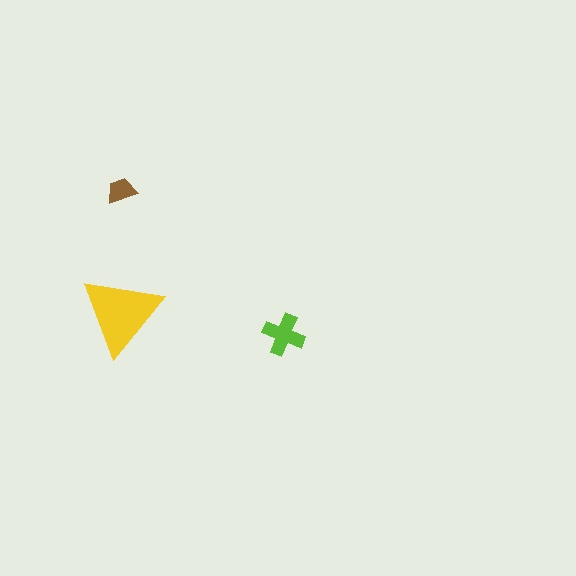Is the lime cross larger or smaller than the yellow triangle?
Smaller.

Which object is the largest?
The yellow triangle.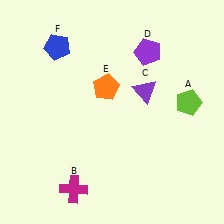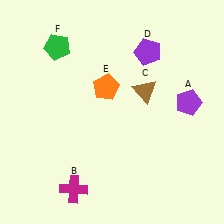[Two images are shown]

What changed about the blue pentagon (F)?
In Image 1, F is blue. In Image 2, it changed to green.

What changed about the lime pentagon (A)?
In Image 1, A is lime. In Image 2, it changed to purple.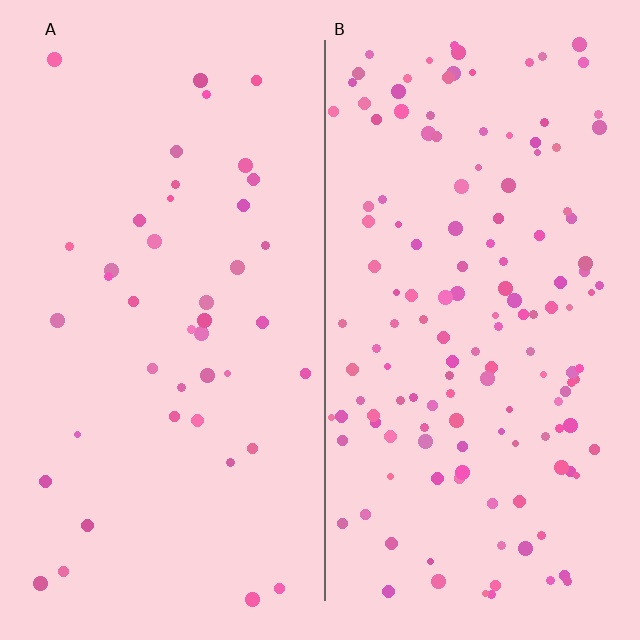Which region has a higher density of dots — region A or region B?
B (the right).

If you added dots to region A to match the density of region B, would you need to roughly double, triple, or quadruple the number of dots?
Approximately triple.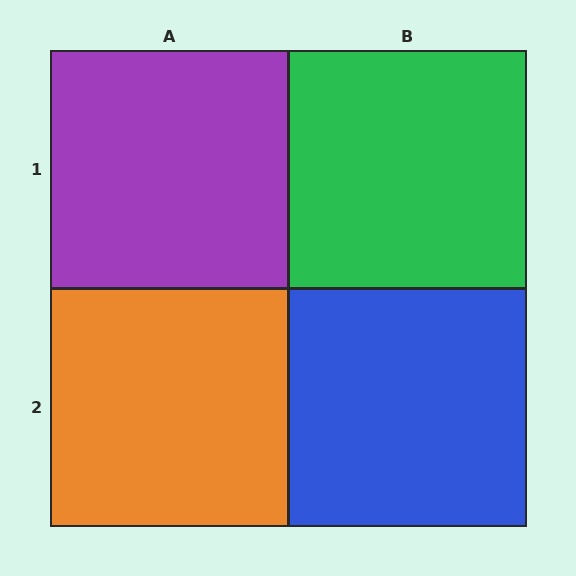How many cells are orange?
1 cell is orange.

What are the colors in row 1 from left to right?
Purple, green.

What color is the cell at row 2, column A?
Orange.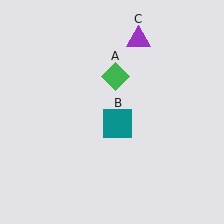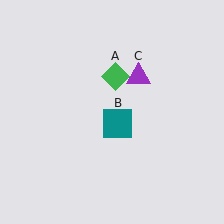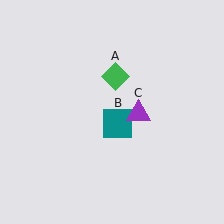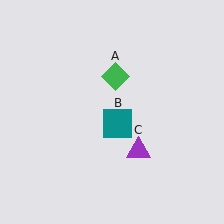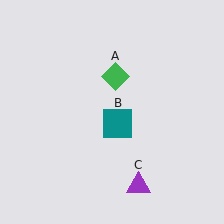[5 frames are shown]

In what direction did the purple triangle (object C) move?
The purple triangle (object C) moved down.